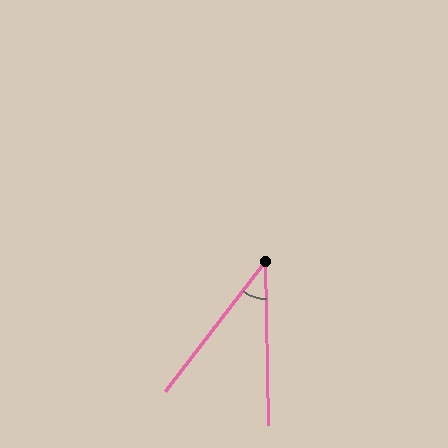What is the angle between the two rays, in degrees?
Approximately 38 degrees.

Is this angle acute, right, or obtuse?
It is acute.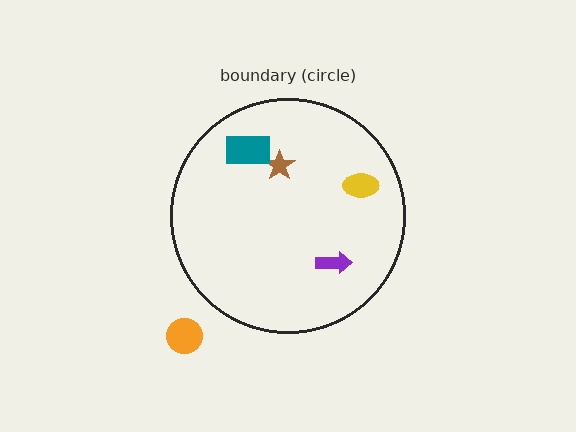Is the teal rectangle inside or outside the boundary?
Inside.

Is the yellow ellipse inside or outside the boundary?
Inside.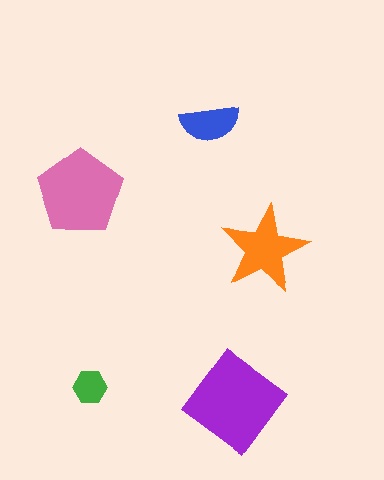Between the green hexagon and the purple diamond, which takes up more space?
The purple diamond.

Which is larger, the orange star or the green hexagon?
The orange star.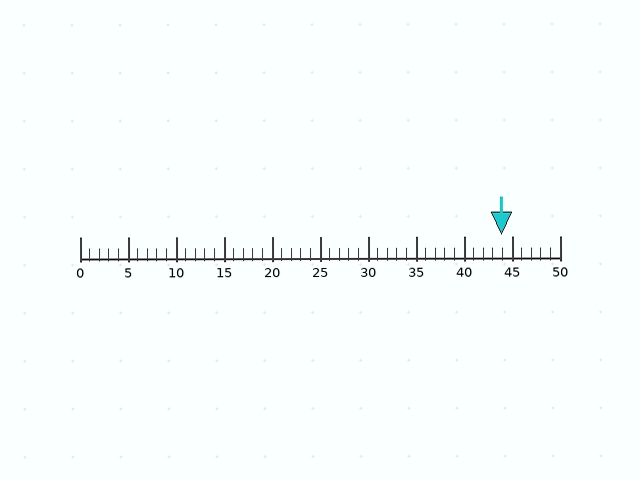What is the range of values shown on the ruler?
The ruler shows values from 0 to 50.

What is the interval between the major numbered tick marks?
The major tick marks are spaced 5 units apart.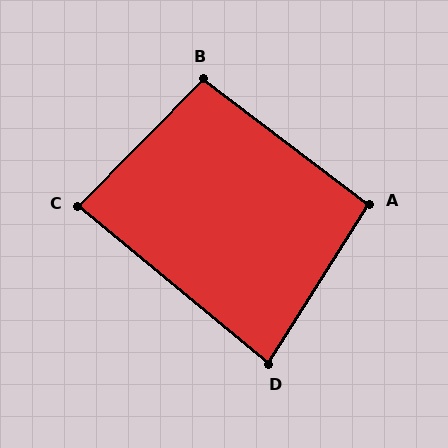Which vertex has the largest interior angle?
B, at approximately 97 degrees.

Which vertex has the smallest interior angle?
D, at approximately 83 degrees.